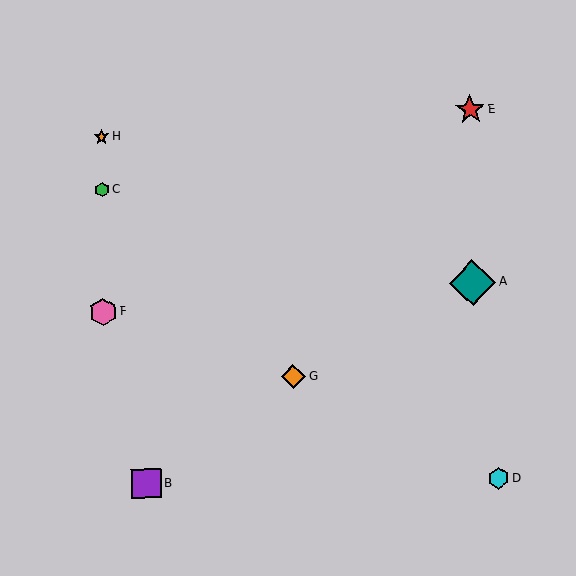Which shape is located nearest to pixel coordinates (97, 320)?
The pink hexagon (labeled F) at (103, 312) is nearest to that location.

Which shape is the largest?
The teal diamond (labeled A) is the largest.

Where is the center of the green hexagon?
The center of the green hexagon is at (102, 189).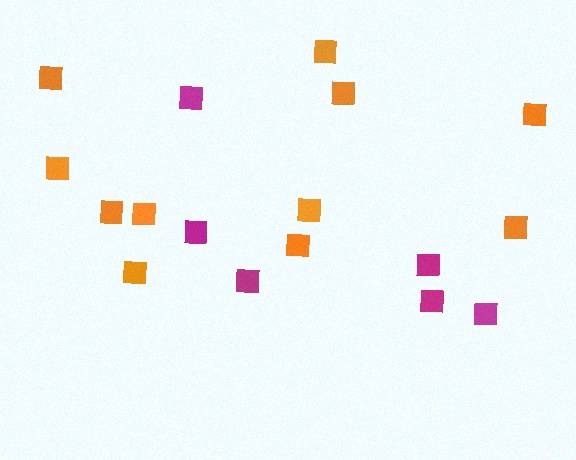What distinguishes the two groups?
There are 2 groups: one group of orange squares (11) and one group of magenta squares (6).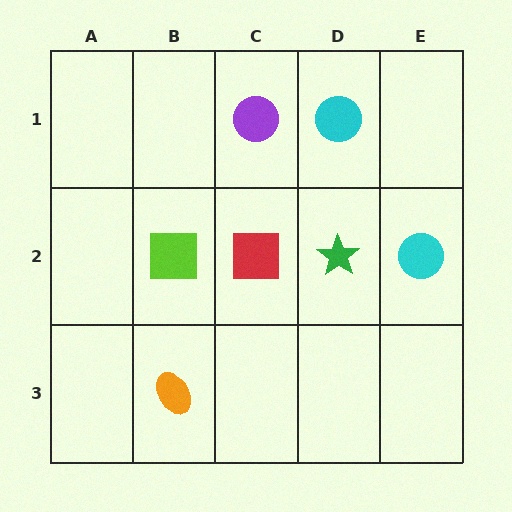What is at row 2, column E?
A cyan circle.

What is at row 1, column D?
A cyan circle.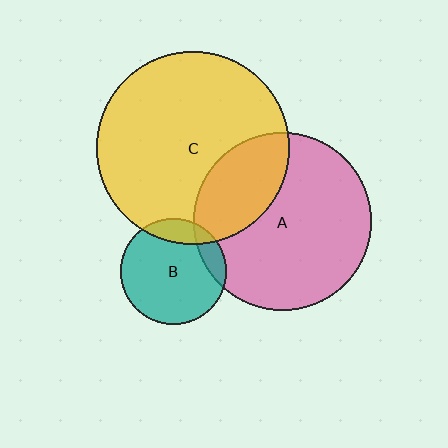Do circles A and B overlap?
Yes.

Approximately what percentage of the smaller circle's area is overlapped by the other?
Approximately 15%.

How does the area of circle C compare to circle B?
Approximately 3.3 times.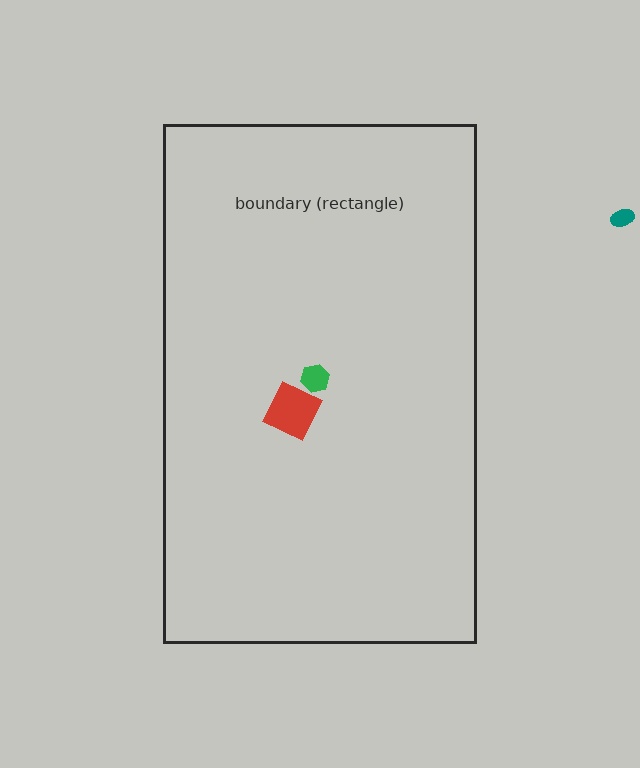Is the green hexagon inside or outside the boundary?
Inside.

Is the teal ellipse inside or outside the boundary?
Outside.